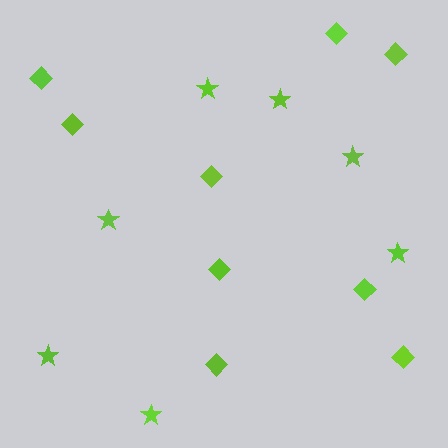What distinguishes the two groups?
There are 2 groups: one group of diamonds (9) and one group of stars (7).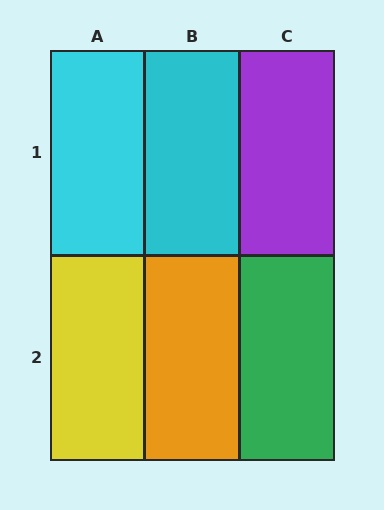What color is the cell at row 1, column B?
Cyan.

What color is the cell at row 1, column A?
Cyan.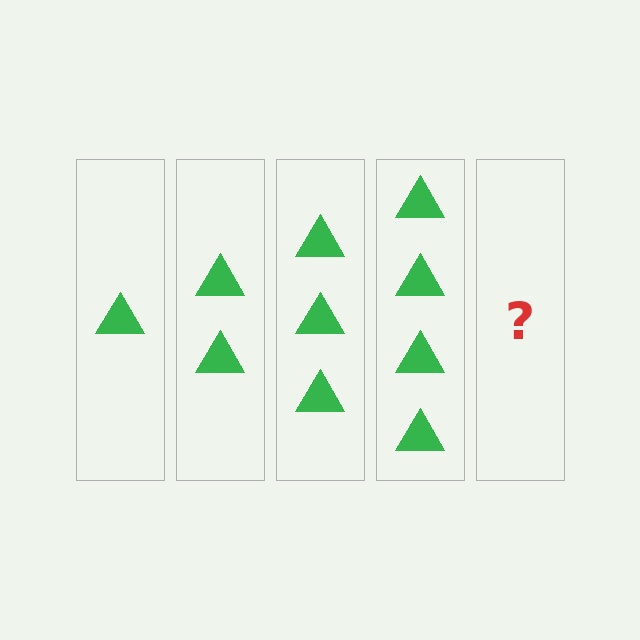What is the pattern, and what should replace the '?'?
The pattern is that each step adds one more triangle. The '?' should be 5 triangles.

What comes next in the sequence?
The next element should be 5 triangles.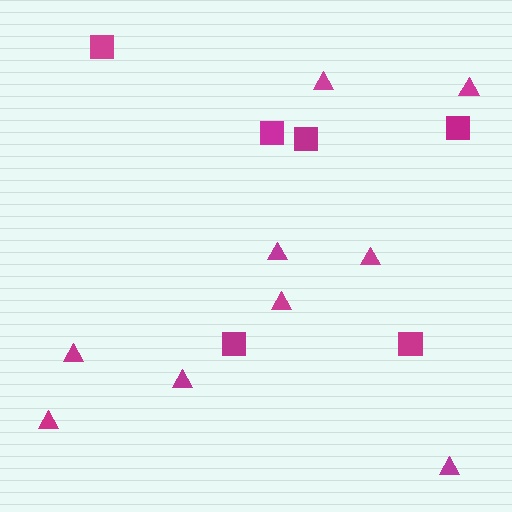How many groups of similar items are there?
There are 2 groups: one group of squares (6) and one group of triangles (9).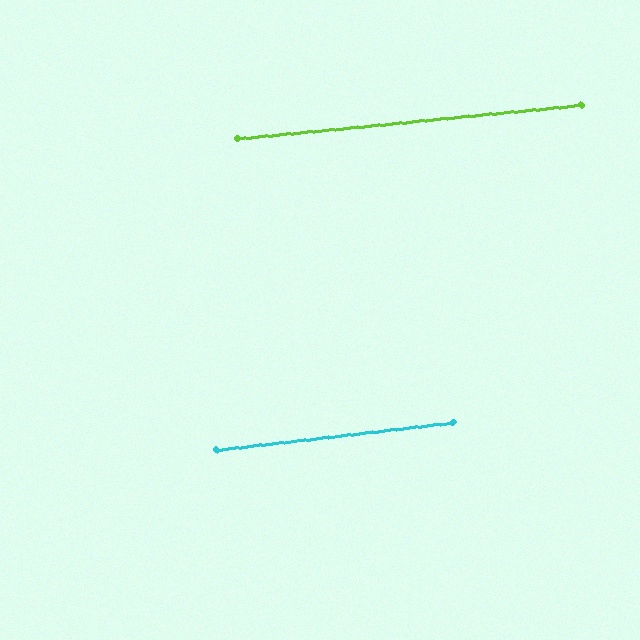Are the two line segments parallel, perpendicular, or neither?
Parallel — their directions differ by only 1.2°.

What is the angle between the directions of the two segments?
Approximately 1 degree.